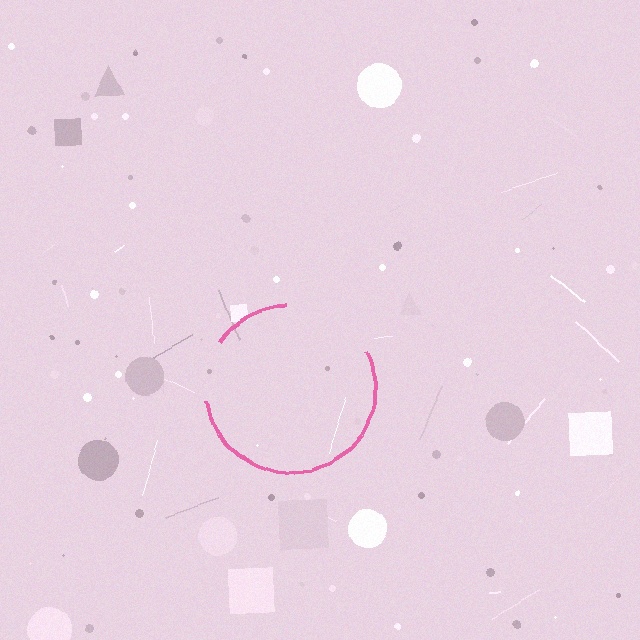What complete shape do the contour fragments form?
The contour fragments form a circle.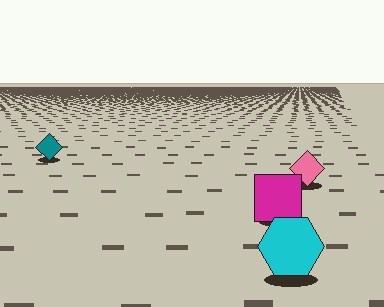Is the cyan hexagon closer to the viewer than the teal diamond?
Yes. The cyan hexagon is closer — you can tell from the texture gradient: the ground texture is coarser near it.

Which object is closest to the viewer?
The cyan hexagon is closest. The texture marks near it are larger and more spread out.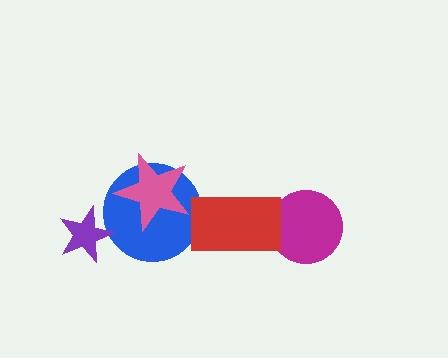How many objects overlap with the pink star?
1 object overlaps with the pink star.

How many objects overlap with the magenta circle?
1 object overlaps with the magenta circle.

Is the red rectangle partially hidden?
No, no other shape covers it.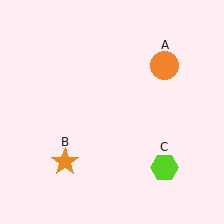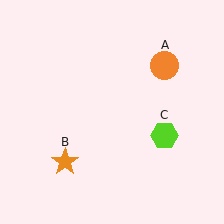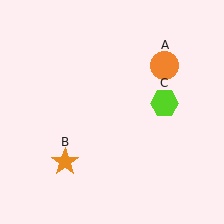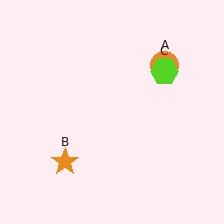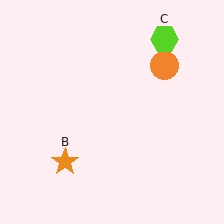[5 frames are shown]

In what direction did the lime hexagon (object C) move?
The lime hexagon (object C) moved up.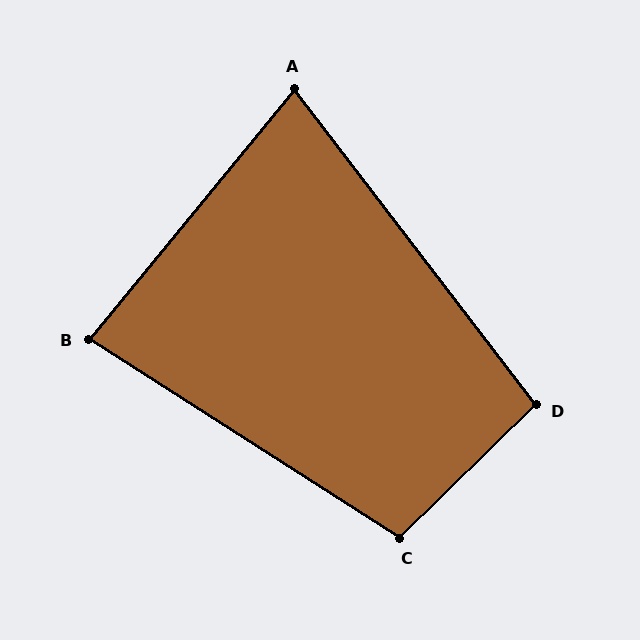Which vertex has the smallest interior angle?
A, at approximately 77 degrees.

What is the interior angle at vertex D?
Approximately 97 degrees (obtuse).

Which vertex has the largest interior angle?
C, at approximately 103 degrees.